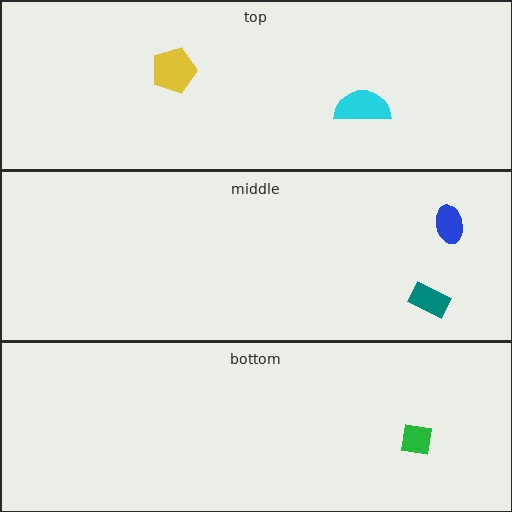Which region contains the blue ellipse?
The middle region.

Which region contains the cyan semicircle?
The top region.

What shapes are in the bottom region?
The green square.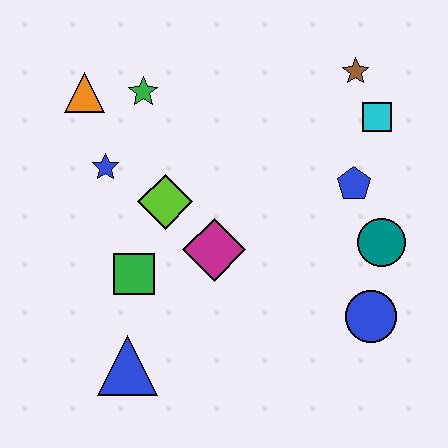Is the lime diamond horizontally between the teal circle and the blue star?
Yes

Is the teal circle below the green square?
No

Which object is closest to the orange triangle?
The green star is closest to the orange triangle.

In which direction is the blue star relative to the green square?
The blue star is above the green square.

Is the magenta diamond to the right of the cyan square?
No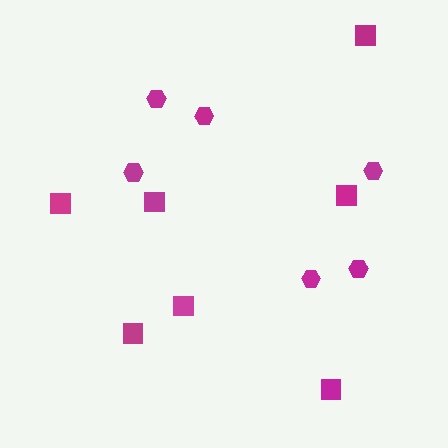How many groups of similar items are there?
There are 2 groups: one group of squares (7) and one group of hexagons (6).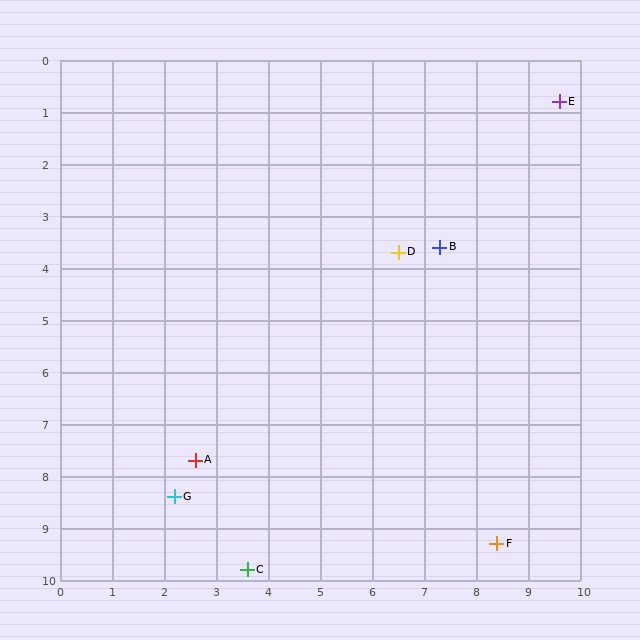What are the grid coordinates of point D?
Point D is at approximately (6.5, 3.7).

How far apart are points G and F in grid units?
Points G and F are about 6.3 grid units apart.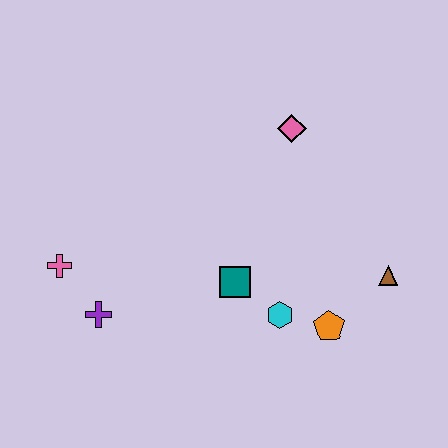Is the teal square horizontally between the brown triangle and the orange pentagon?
No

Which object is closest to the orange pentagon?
The cyan hexagon is closest to the orange pentagon.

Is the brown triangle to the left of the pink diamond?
No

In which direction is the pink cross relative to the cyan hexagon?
The pink cross is to the left of the cyan hexagon.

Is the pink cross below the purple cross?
No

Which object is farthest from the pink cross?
The brown triangle is farthest from the pink cross.